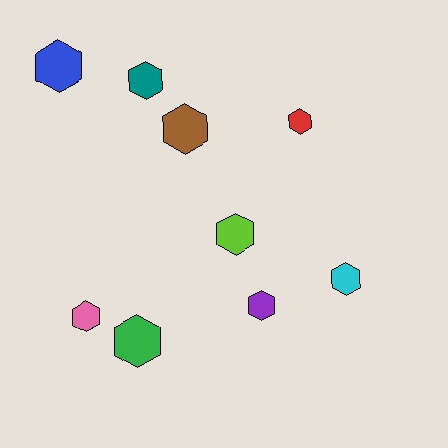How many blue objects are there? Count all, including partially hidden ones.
There is 1 blue object.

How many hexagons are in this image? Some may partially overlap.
There are 9 hexagons.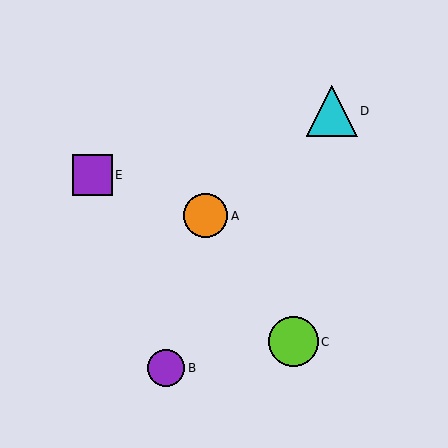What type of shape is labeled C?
Shape C is a lime circle.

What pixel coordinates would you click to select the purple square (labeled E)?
Click at (92, 175) to select the purple square E.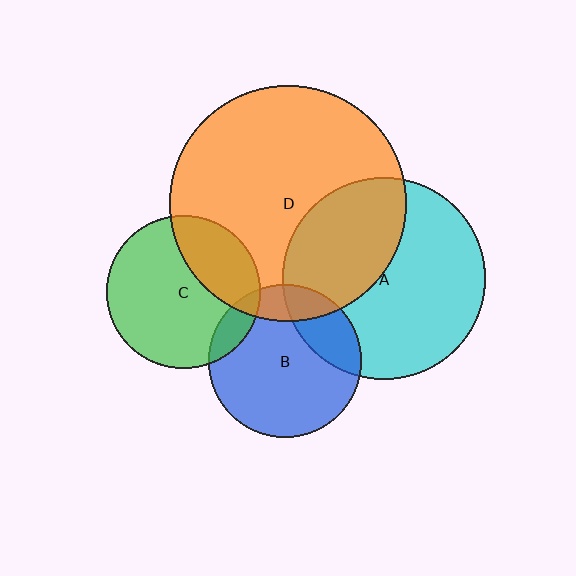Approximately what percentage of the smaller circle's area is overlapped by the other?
Approximately 30%.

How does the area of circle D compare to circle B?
Approximately 2.4 times.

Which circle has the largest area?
Circle D (orange).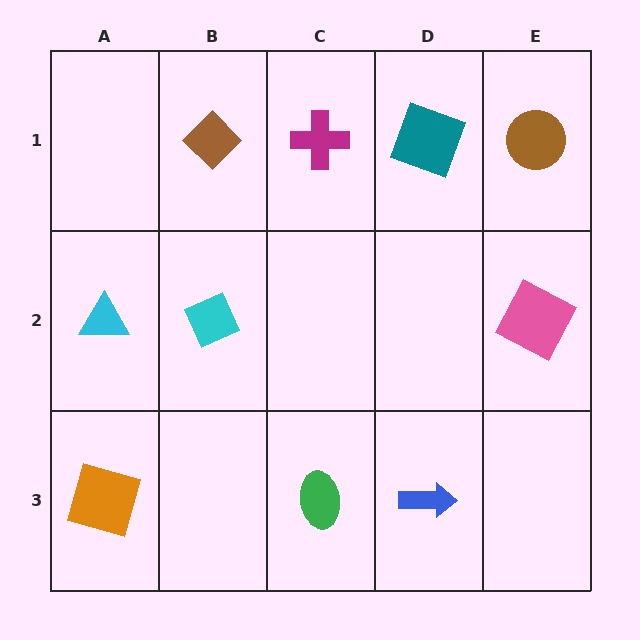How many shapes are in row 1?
4 shapes.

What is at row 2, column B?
A cyan diamond.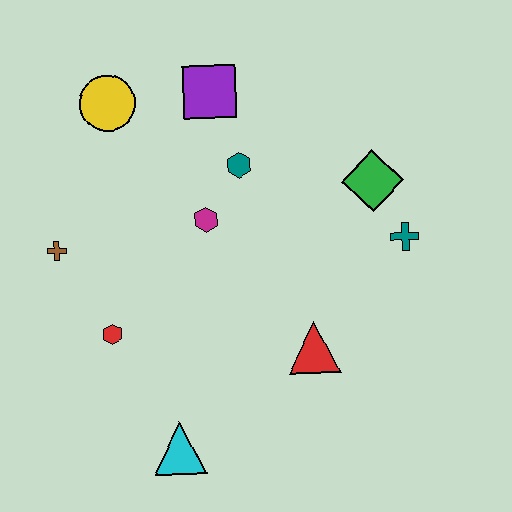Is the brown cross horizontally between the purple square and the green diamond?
No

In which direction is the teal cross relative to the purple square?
The teal cross is to the right of the purple square.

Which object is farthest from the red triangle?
The yellow circle is farthest from the red triangle.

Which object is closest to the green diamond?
The teal cross is closest to the green diamond.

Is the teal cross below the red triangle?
No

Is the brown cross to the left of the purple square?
Yes